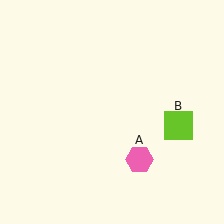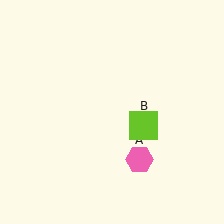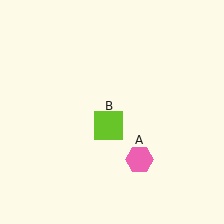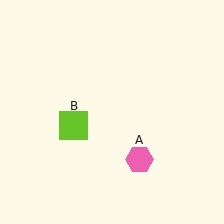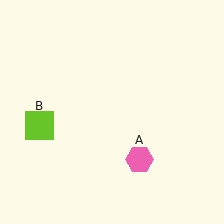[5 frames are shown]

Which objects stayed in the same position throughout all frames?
Pink hexagon (object A) remained stationary.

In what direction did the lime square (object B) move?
The lime square (object B) moved left.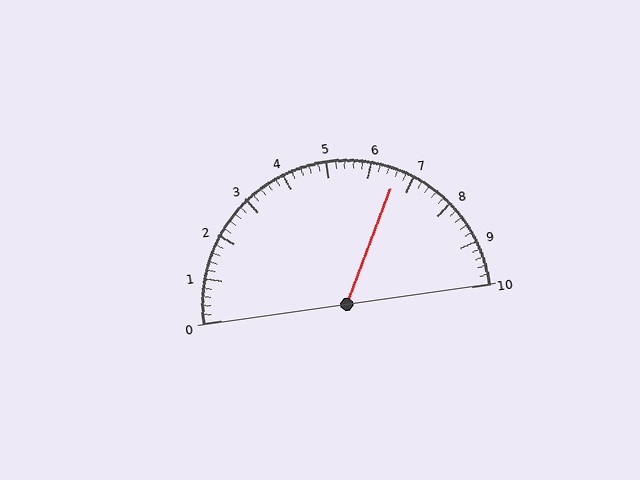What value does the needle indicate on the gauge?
The needle indicates approximately 6.6.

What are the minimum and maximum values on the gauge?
The gauge ranges from 0 to 10.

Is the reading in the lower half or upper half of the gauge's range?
The reading is in the upper half of the range (0 to 10).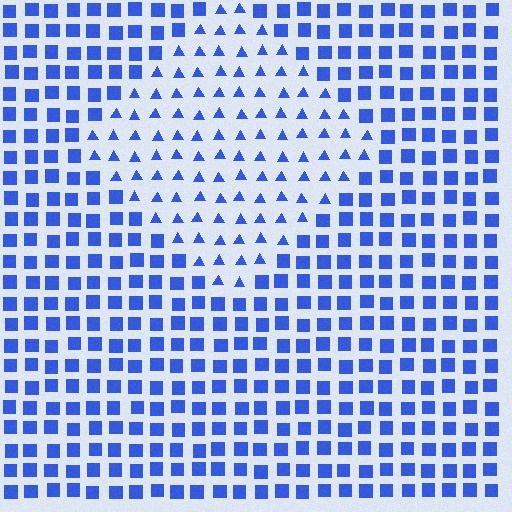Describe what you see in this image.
The image is filled with small blue elements arranged in a uniform grid. A diamond-shaped region contains triangles, while the surrounding area contains squares. The boundary is defined purely by the change in element shape.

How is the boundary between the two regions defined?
The boundary is defined by a change in element shape: triangles inside vs. squares outside. All elements share the same color and spacing.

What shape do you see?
I see a diamond.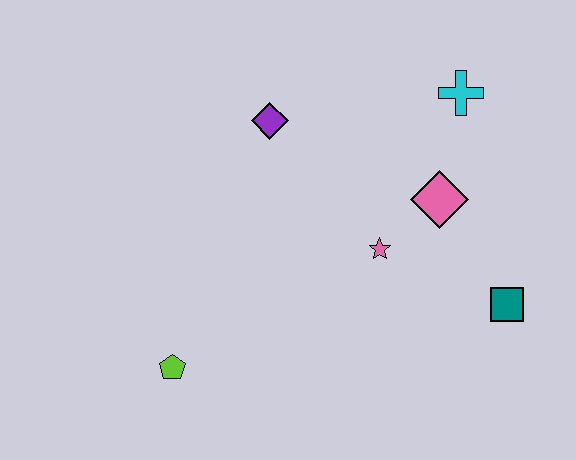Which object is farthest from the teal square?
The lime pentagon is farthest from the teal square.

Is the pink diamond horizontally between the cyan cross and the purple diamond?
Yes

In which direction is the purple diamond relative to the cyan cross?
The purple diamond is to the left of the cyan cross.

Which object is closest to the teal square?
The pink diamond is closest to the teal square.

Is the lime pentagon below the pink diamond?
Yes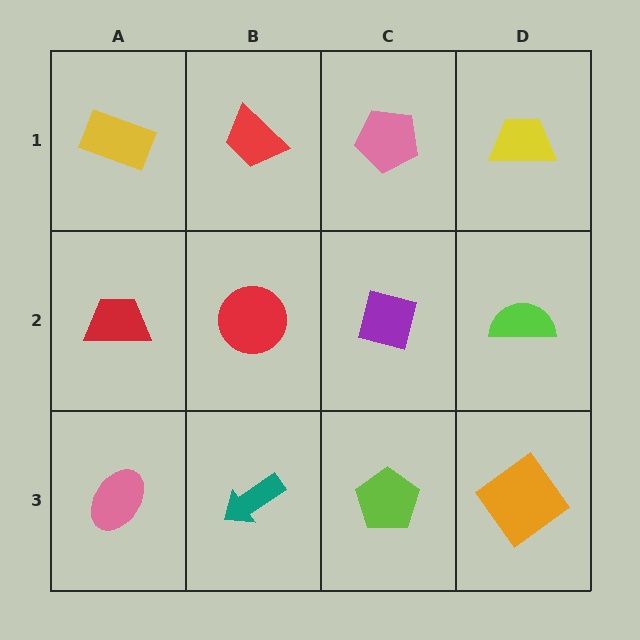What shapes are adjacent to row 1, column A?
A red trapezoid (row 2, column A), a red trapezoid (row 1, column B).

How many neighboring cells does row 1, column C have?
3.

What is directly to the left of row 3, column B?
A pink ellipse.